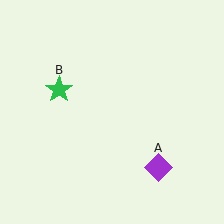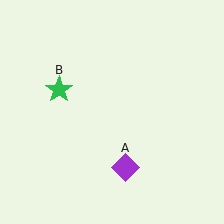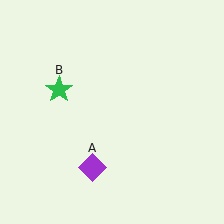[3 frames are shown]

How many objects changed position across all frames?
1 object changed position: purple diamond (object A).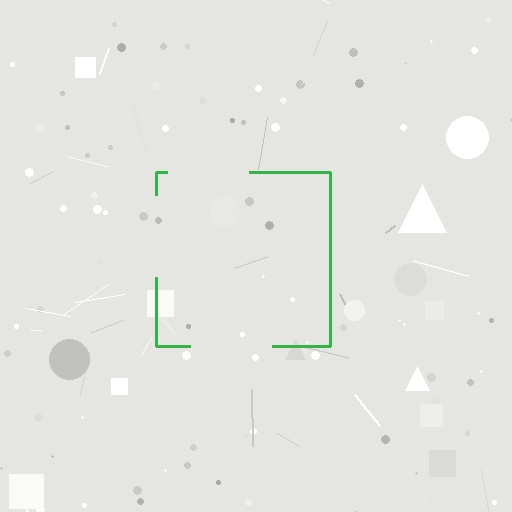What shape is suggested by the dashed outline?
The dashed outline suggests a square.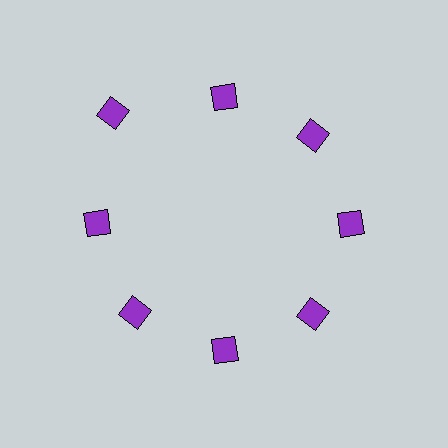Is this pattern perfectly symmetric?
No. The 8 purple squares are arranged in a ring, but one element near the 10 o'clock position is pushed outward from the center, breaking the 8-fold rotational symmetry.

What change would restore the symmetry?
The symmetry would be restored by moving it inward, back onto the ring so that all 8 squares sit at equal angles and equal distance from the center.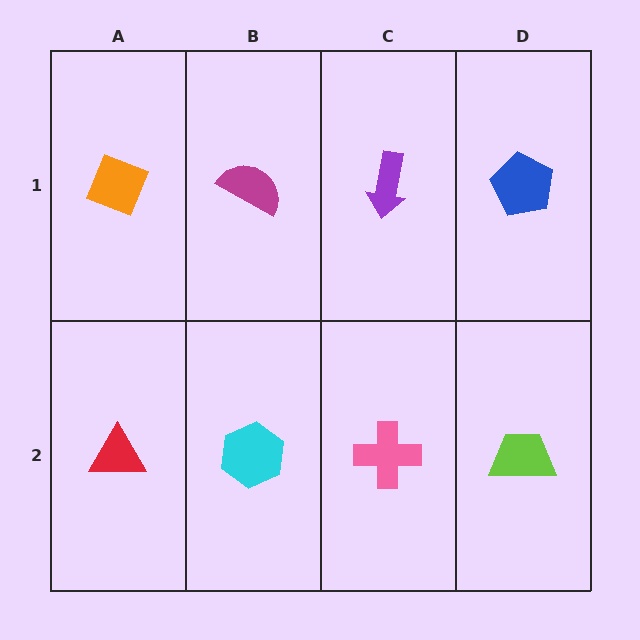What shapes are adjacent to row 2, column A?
An orange diamond (row 1, column A), a cyan hexagon (row 2, column B).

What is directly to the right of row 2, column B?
A pink cross.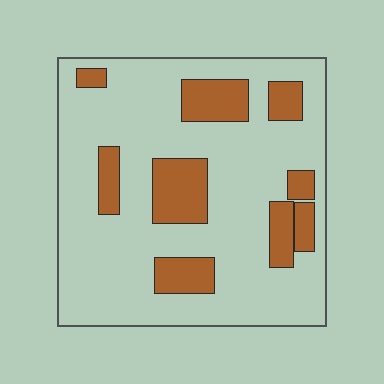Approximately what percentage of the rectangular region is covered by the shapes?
Approximately 20%.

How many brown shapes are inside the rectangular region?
9.